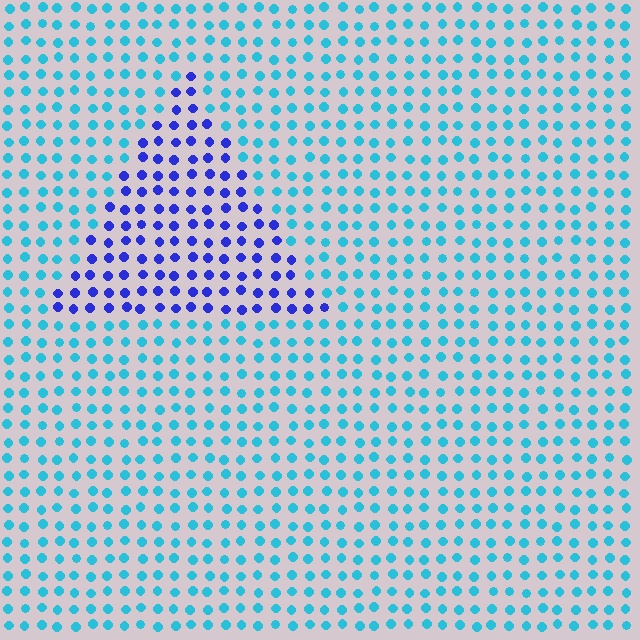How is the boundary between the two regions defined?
The boundary is defined purely by a slight shift in hue (about 50 degrees). Spacing, size, and orientation are identical on both sides.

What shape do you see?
I see a triangle.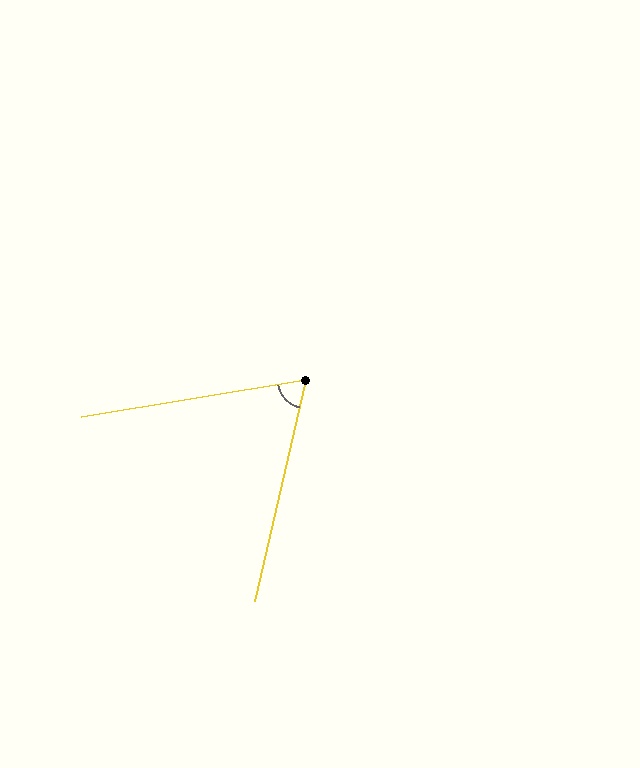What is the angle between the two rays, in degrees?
Approximately 68 degrees.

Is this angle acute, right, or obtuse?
It is acute.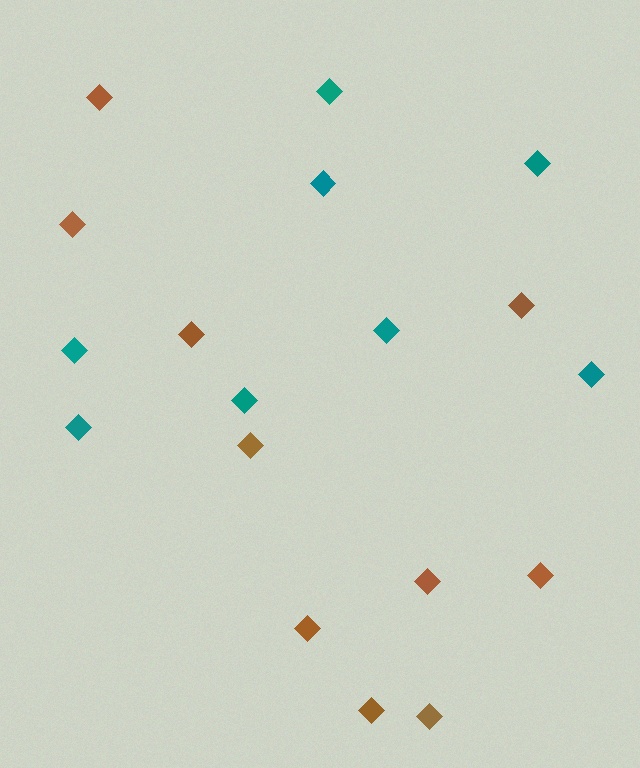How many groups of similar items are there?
There are 2 groups: one group of teal diamonds (8) and one group of brown diamonds (10).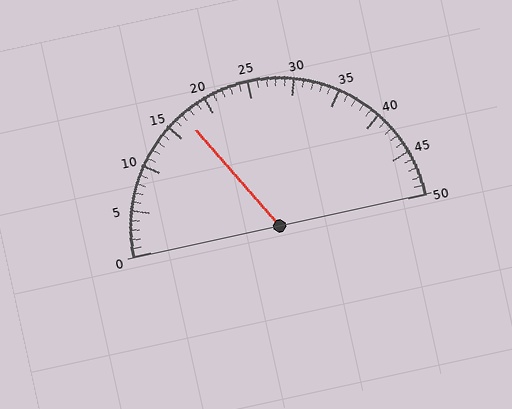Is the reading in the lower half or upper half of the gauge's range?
The reading is in the lower half of the range (0 to 50).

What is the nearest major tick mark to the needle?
The nearest major tick mark is 15.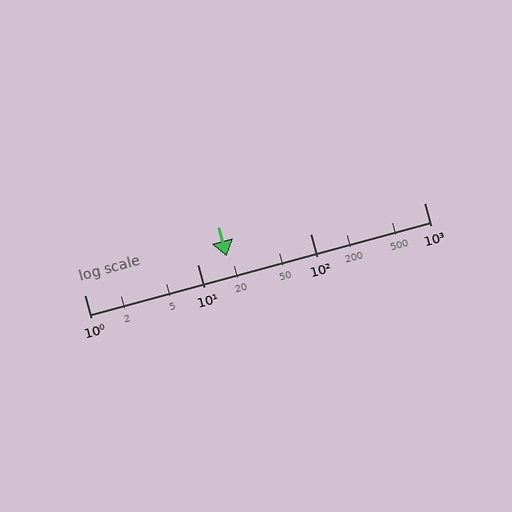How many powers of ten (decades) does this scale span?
The scale spans 3 decades, from 1 to 1000.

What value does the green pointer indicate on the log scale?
The pointer indicates approximately 18.